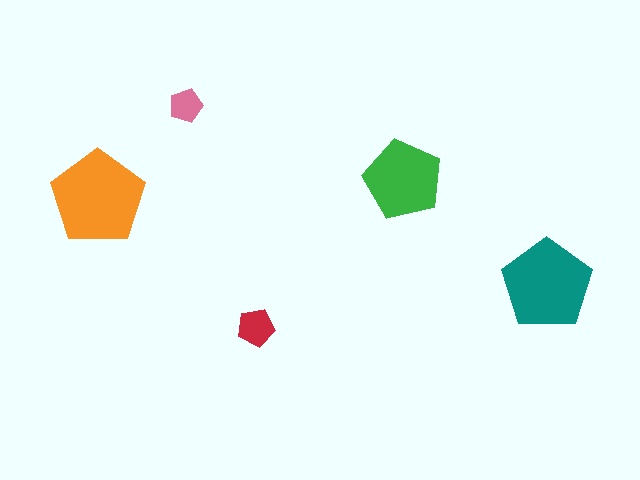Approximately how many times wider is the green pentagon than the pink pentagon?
About 2.5 times wider.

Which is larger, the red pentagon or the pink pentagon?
The red one.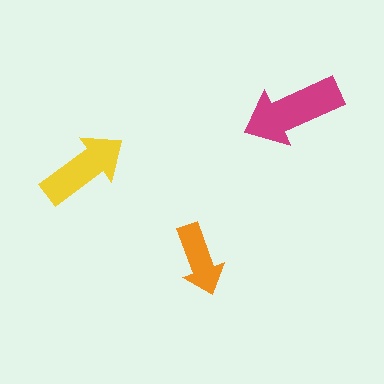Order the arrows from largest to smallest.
the magenta one, the yellow one, the orange one.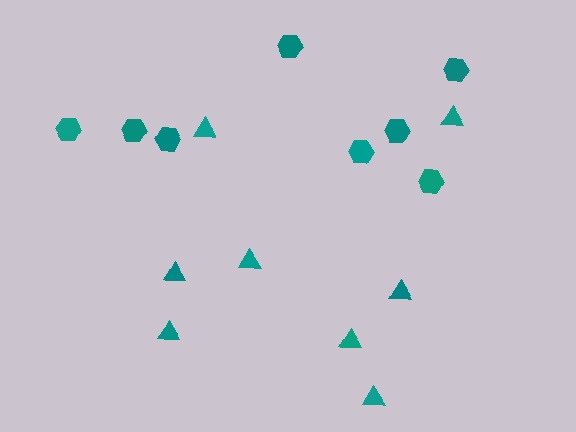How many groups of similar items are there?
There are 2 groups: one group of hexagons (8) and one group of triangles (8).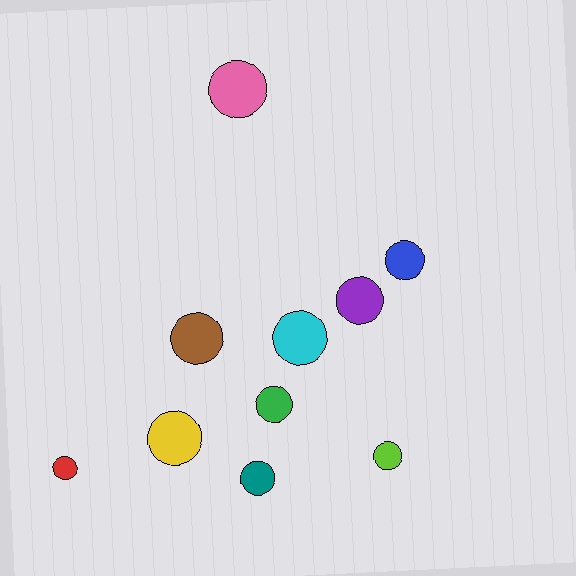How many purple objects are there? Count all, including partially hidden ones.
There is 1 purple object.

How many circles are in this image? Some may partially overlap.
There are 10 circles.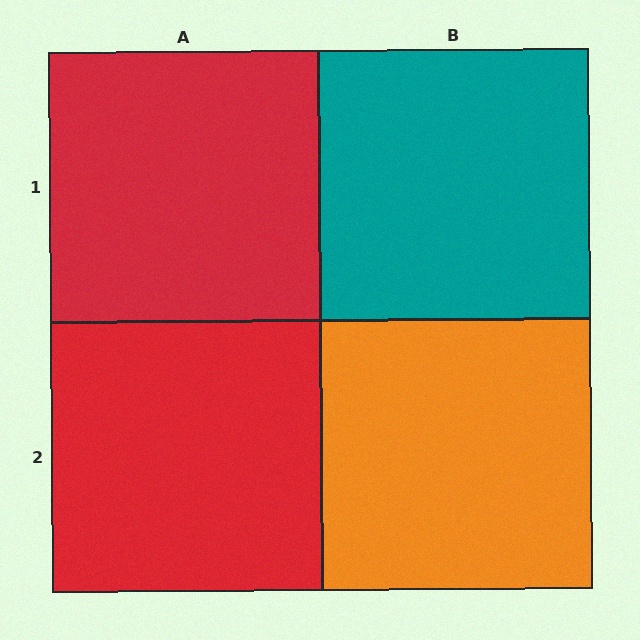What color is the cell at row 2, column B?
Orange.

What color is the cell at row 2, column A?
Red.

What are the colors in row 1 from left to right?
Red, teal.